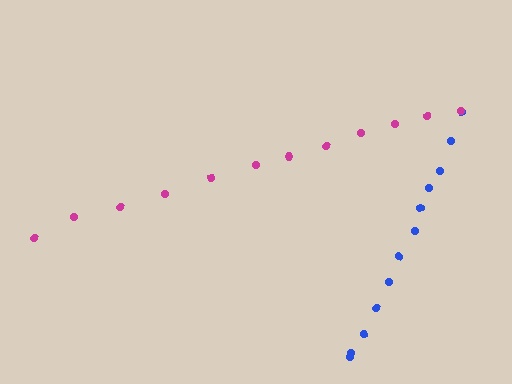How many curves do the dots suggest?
There are 2 distinct paths.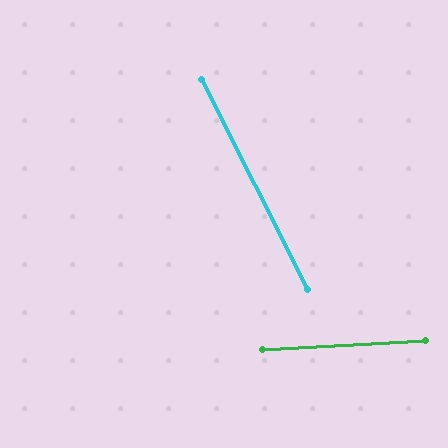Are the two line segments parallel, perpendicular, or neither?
Neither parallel nor perpendicular — they differ by about 67°.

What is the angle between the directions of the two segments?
Approximately 67 degrees.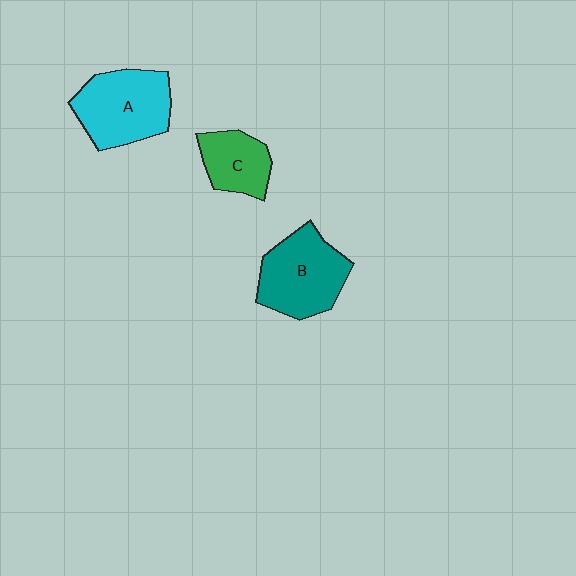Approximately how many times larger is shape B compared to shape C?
Approximately 1.6 times.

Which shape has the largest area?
Shape A (cyan).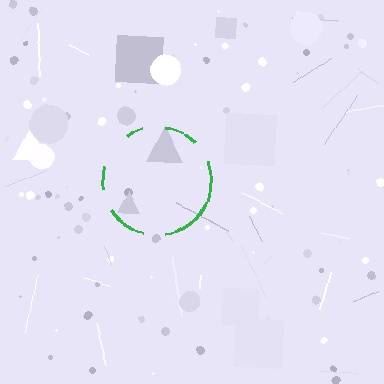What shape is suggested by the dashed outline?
The dashed outline suggests a circle.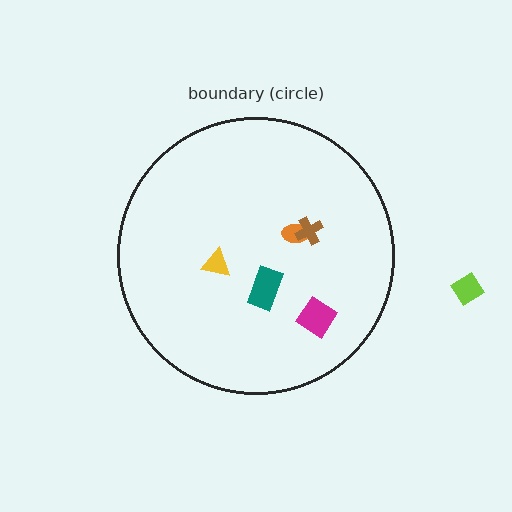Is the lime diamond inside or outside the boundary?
Outside.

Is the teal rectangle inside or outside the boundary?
Inside.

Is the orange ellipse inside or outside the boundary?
Inside.